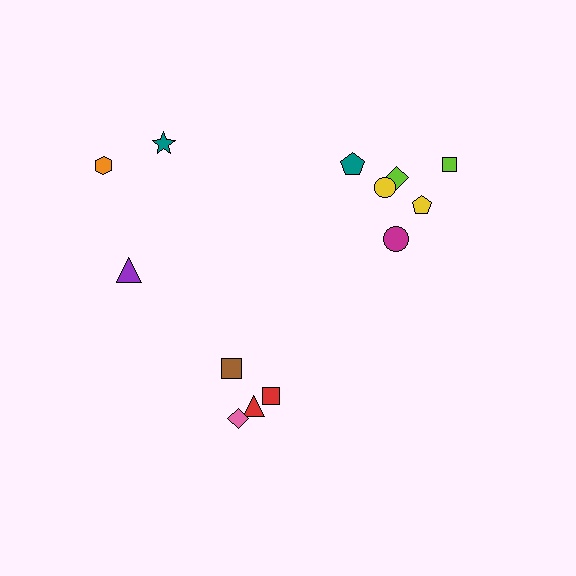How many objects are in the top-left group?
There are 3 objects.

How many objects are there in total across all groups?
There are 13 objects.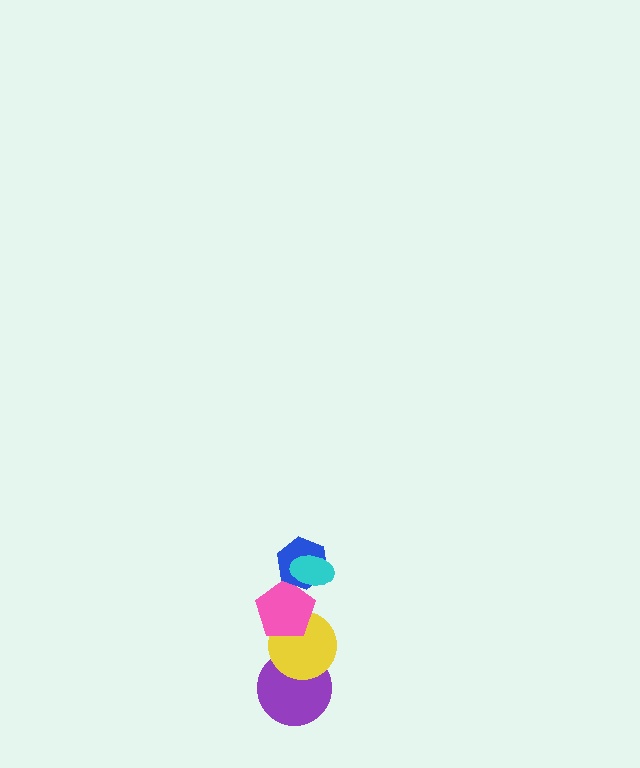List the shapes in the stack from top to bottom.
From top to bottom: the cyan ellipse, the blue hexagon, the pink pentagon, the yellow circle, the purple circle.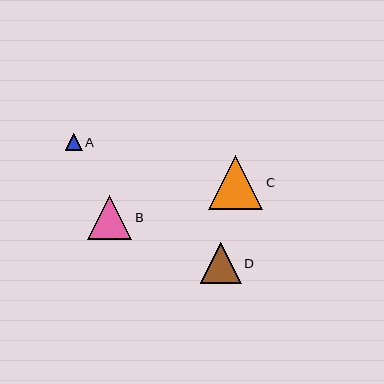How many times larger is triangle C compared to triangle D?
Triangle C is approximately 1.4 times the size of triangle D.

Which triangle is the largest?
Triangle C is the largest with a size of approximately 54 pixels.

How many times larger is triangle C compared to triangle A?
Triangle C is approximately 3.2 times the size of triangle A.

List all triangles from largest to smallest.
From largest to smallest: C, B, D, A.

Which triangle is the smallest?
Triangle A is the smallest with a size of approximately 17 pixels.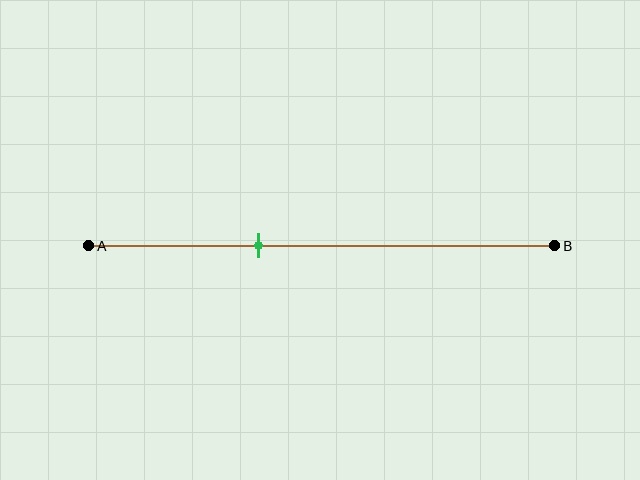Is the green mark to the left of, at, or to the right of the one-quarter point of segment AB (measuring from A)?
The green mark is to the right of the one-quarter point of segment AB.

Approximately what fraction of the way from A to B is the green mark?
The green mark is approximately 35% of the way from A to B.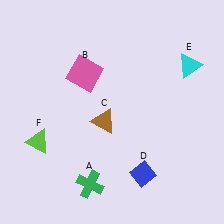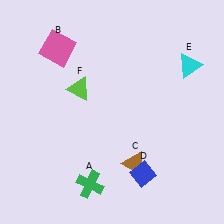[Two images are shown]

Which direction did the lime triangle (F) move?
The lime triangle (F) moved up.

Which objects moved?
The objects that moved are: the pink square (B), the brown triangle (C), the lime triangle (F).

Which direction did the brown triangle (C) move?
The brown triangle (C) moved down.